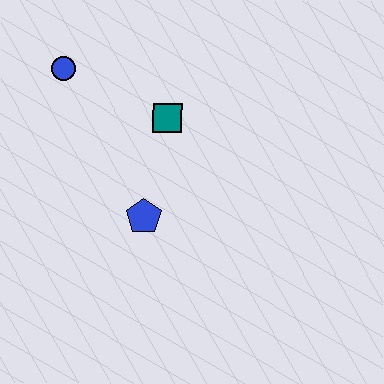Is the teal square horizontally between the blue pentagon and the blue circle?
No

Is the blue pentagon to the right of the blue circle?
Yes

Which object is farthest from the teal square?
The blue circle is farthest from the teal square.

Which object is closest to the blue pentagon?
The teal square is closest to the blue pentagon.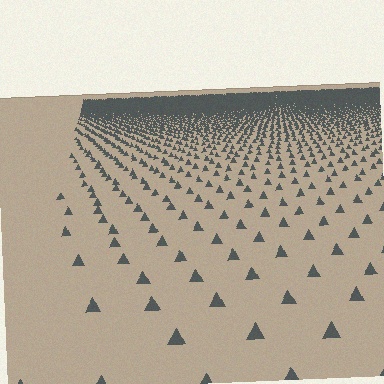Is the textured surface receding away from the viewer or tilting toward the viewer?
The surface is receding away from the viewer. Texture elements get smaller and denser toward the top.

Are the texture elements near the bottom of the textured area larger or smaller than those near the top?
Larger. Near the bottom, elements are closer to the viewer and appear at a bigger on-screen size.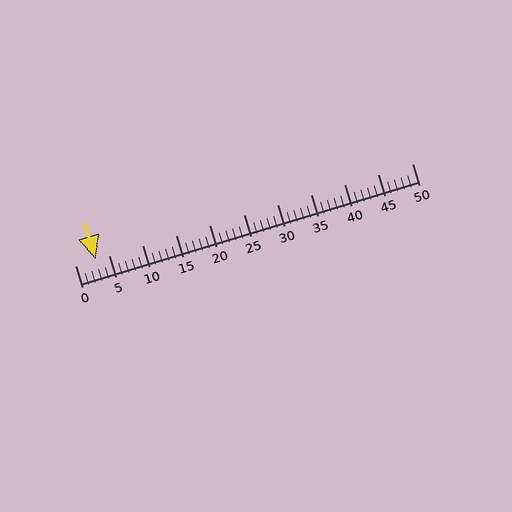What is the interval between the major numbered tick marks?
The major tick marks are spaced 5 units apart.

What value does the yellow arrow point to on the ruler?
The yellow arrow points to approximately 3.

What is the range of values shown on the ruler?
The ruler shows values from 0 to 50.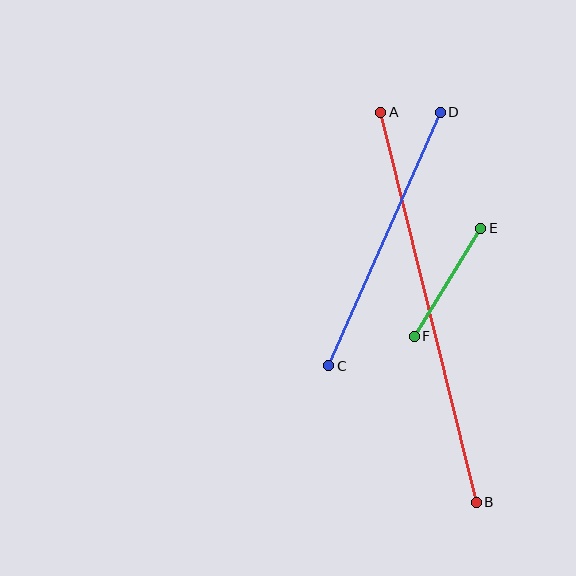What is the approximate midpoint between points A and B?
The midpoint is at approximately (429, 307) pixels.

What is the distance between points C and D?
The distance is approximately 277 pixels.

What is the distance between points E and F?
The distance is approximately 127 pixels.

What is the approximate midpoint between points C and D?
The midpoint is at approximately (384, 239) pixels.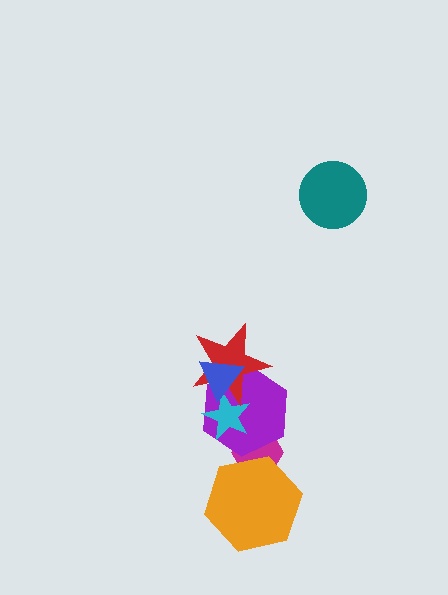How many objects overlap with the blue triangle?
3 objects overlap with the blue triangle.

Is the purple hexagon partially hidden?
Yes, it is partially covered by another shape.